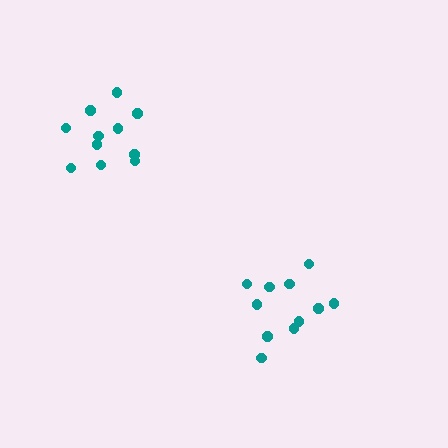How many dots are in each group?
Group 1: 11 dots, Group 2: 11 dots (22 total).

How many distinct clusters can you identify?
There are 2 distinct clusters.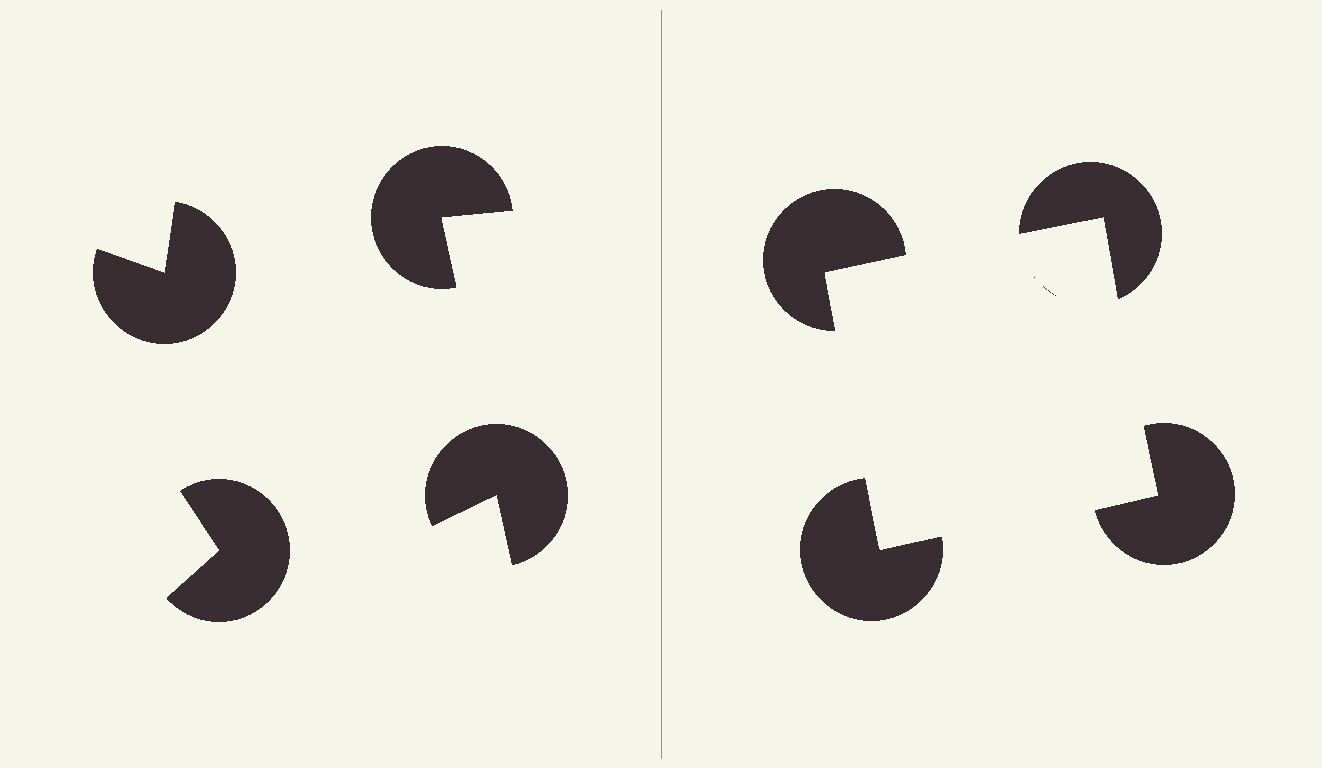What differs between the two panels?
The pac-man discs are positioned identically on both sides; only the wedge orientations differ. On the right they align to a square; on the left they are misaligned.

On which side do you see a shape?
An illusory square appears on the right side. On the left side the wedge cuts are rotated, so no coherent shape forms.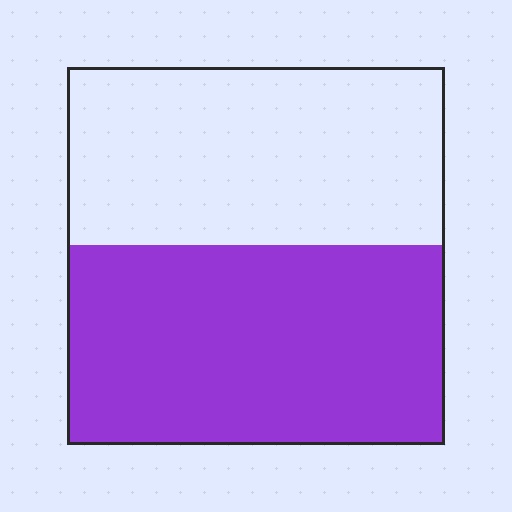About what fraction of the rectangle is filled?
About one half (1/2).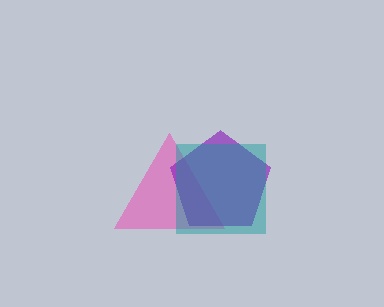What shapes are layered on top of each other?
The layered shapes are: a pink triangle, a purple pentagon, a teal square.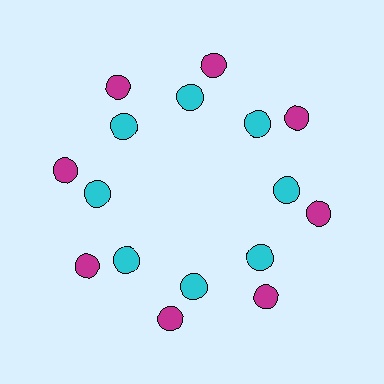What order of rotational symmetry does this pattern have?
This pattern has 8-fold rotational symmetry.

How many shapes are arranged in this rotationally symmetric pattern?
There are 16 shapes, arranged in 8 groups of 2.